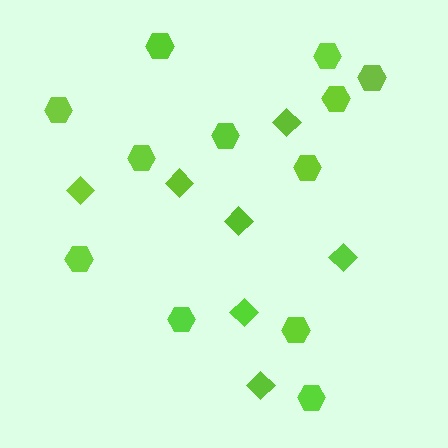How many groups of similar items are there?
There are 2 groups: one group of hexagons (12) and one group of diamonds (7).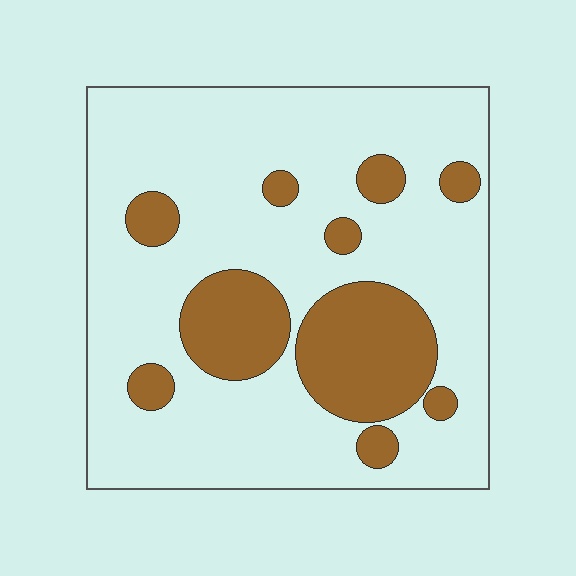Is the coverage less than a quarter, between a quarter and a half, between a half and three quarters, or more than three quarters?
Less than a quarter.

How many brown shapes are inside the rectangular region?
10.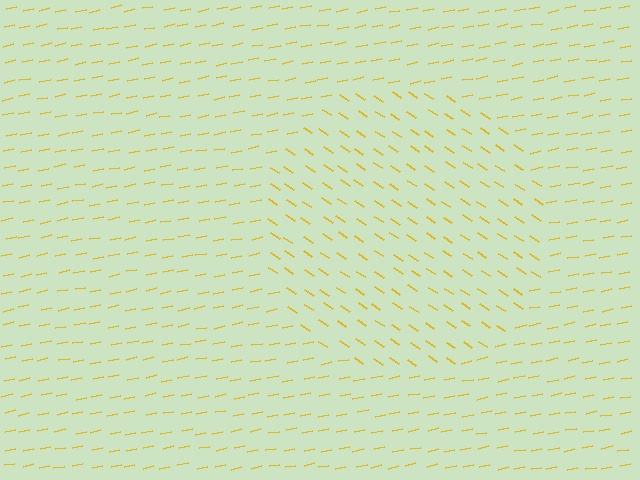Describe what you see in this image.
The image is filled with small yellow line segments. A circle region in the image has lines oriented differently from the surrounding lines, creating a visible texture boundary.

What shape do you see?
I see a circle.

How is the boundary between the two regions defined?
The boundary is defined purely by a change in line orientation (approximately 45 degrees difference). All lines are the same color and thickness.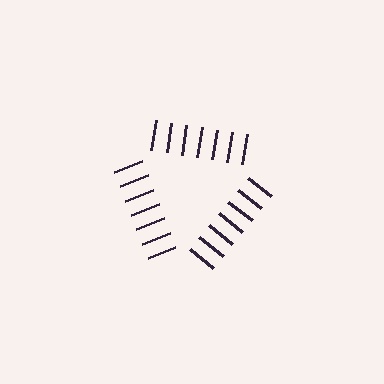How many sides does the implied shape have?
3 sides — the line-ends trace a triangle.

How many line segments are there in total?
21 — 7 along each of the 3 edges.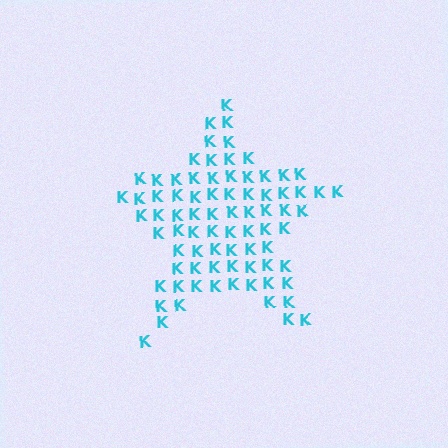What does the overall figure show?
The overall figure shows a star.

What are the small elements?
The small elements are letter K's.